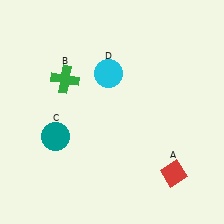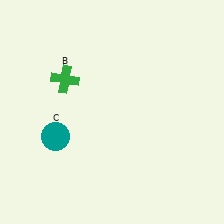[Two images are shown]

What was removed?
The red diamond (A), the cyan circle (D) were removed in Image 2.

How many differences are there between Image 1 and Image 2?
There are 2 differences between the two images.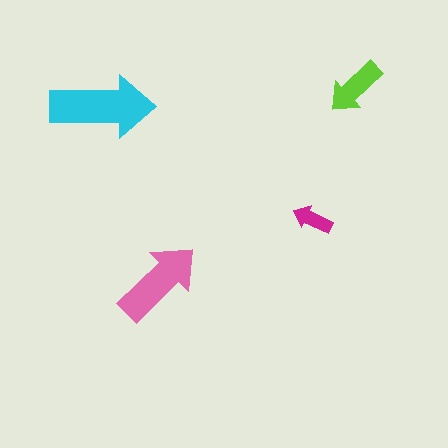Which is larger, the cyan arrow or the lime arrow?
The cyan one.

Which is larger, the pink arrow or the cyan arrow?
The cyan one.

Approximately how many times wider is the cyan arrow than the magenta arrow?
About 2.5 times wider.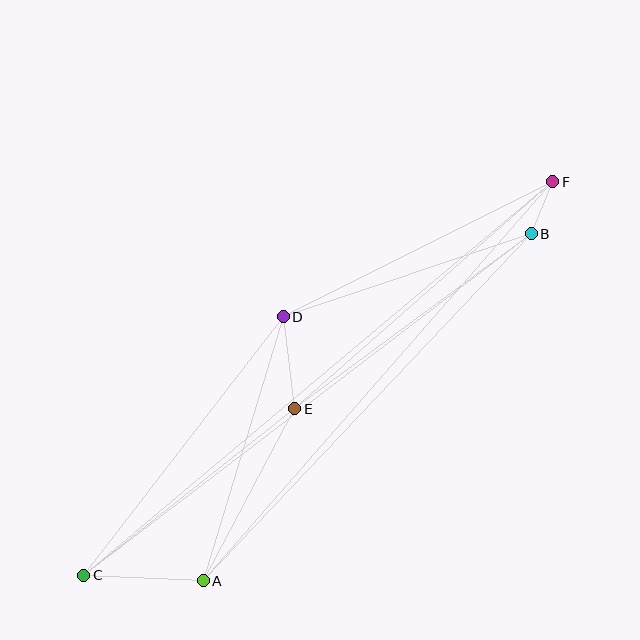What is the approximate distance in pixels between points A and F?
The distance between A and F is approximately 531 pixels.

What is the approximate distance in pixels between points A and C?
The distance between A and C is approximately 120 pixels.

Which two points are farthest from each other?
Points C and F are farthest from each other.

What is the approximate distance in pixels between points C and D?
The distance between C and D is approximately 327 pixels.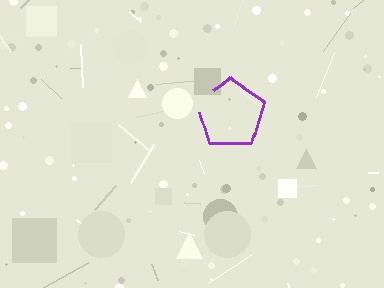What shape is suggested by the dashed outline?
The dashed outline suggests a pentagon.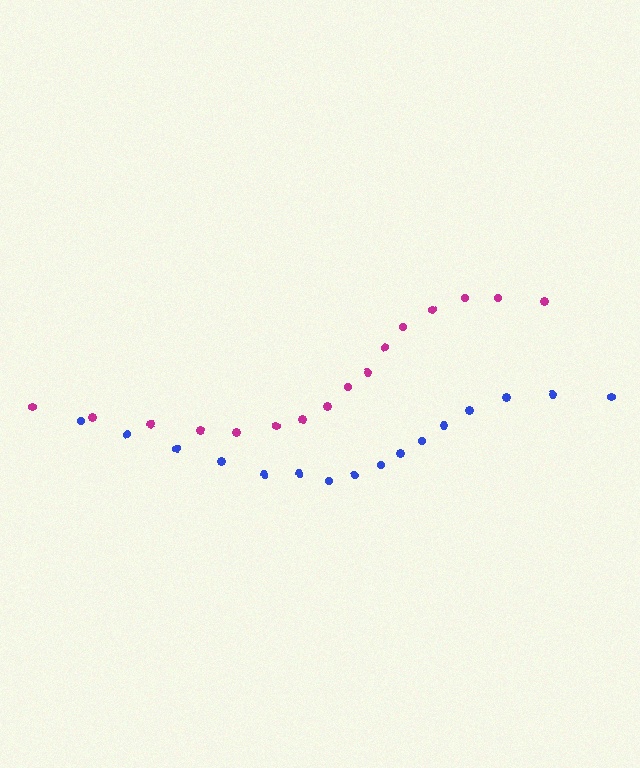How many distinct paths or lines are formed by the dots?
There are 2 distinct paths.